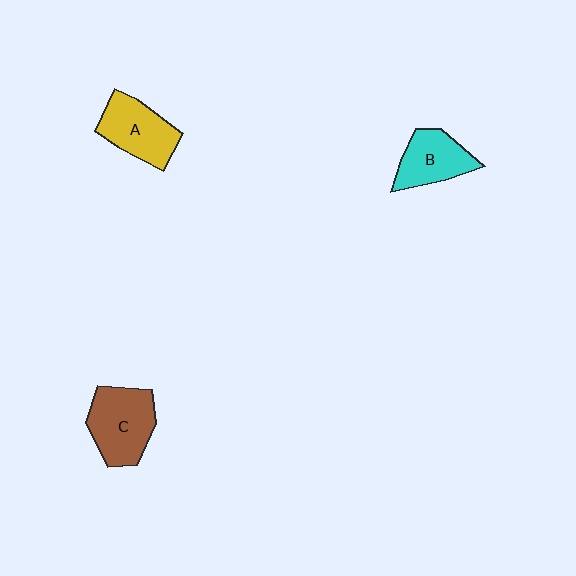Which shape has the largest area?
Shape C (brown).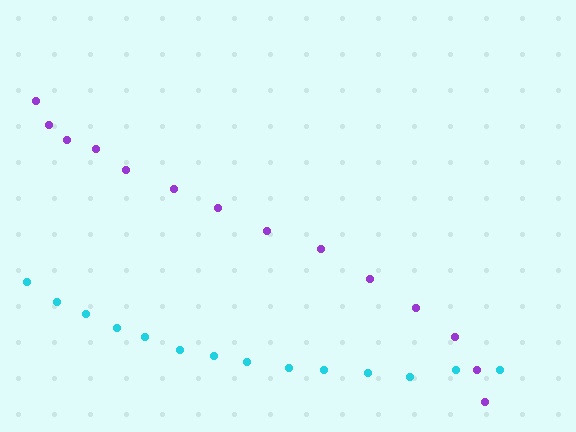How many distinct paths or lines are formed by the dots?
There are 2 distinct paths.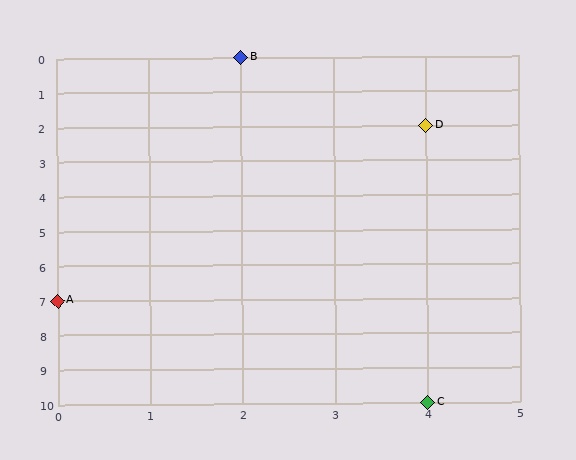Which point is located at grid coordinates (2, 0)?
Point B is at (2, 0).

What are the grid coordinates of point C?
Point C is at grid coordinates (4, 10).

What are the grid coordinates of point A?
Point A is at grid coordinates (0, 7).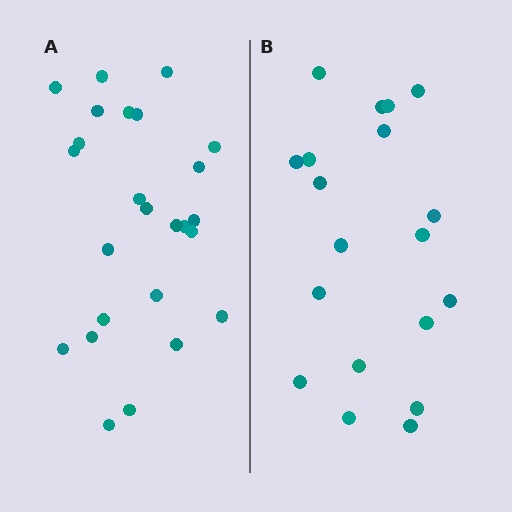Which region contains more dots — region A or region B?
Region A (the left region) has more dots.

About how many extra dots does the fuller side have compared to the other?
Region A has about 6 more dots than region B.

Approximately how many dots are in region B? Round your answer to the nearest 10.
About 20 dots. (The exact count is 19, which rounds to 20.)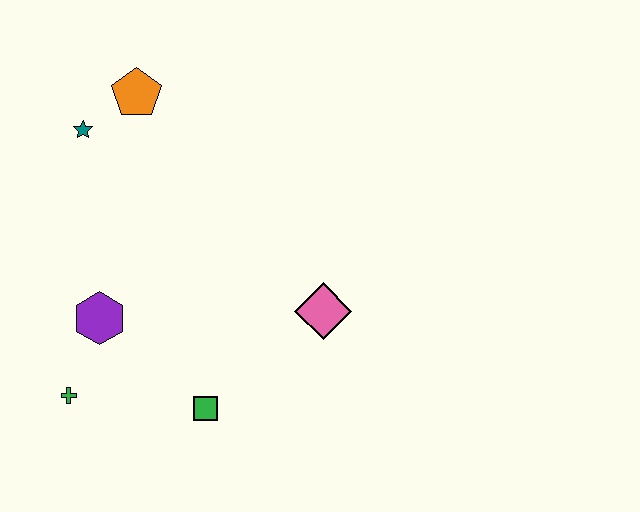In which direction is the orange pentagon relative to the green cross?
The orange pentagon is above the green cross.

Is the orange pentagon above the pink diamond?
Yes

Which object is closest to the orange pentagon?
The teal star is closest to the orange pentagon.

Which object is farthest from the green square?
The orange pentagon is farthest from the green square.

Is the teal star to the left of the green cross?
No